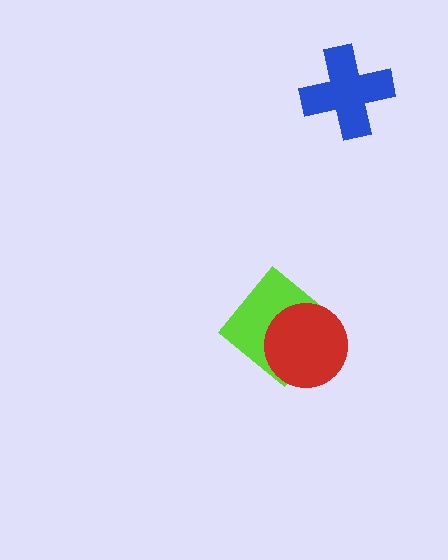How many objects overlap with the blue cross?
0 objects overlap with the blue cross.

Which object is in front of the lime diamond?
The red circle is in front of the lime diamond.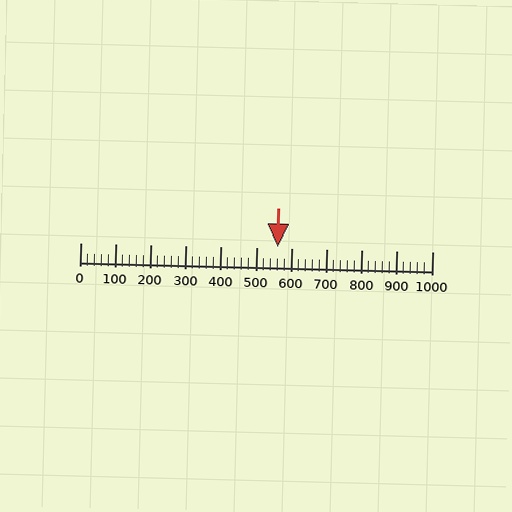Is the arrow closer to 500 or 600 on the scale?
The arrow is closer to 600.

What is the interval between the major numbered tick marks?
The major tick marks are spaced 100 units apart.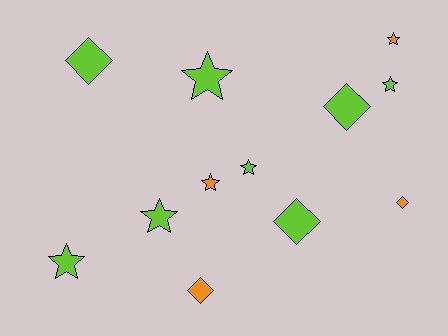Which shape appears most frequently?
Star, with 7 objects.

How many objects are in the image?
There are 12 objects.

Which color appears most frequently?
Lime, with 8 objects.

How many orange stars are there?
There are 2 orange stars.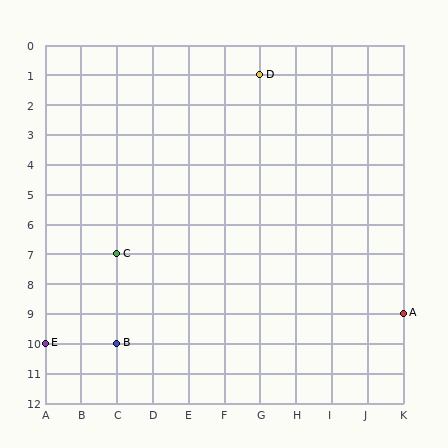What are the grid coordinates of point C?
Point C is at grid coordinates (C, 7).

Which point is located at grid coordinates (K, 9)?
Point A is at (K, 9).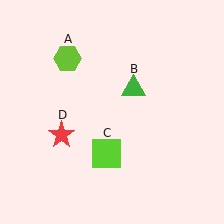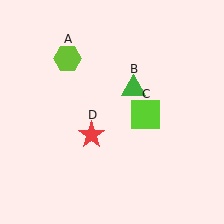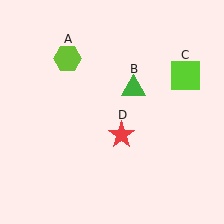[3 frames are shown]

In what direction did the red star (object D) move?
The red star (object D) moved right.